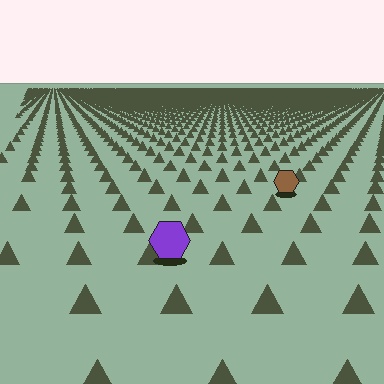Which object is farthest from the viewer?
The brown hexagon is farthest from the viewer. It appears smaller and the ground texture around it is denser.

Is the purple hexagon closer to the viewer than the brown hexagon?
Yes. The purple hexagon is closer — you can tell from the texture gradient: the ground texture is coarser near it.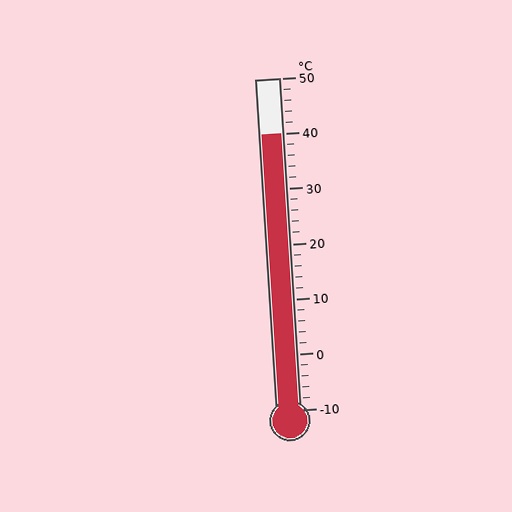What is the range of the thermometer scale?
The thermometer scale ranges from -10°C to 50°C.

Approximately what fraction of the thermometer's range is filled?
The thermometer is filled to approximately 85% of its range.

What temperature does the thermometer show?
The thermometer shows approximately 40°C.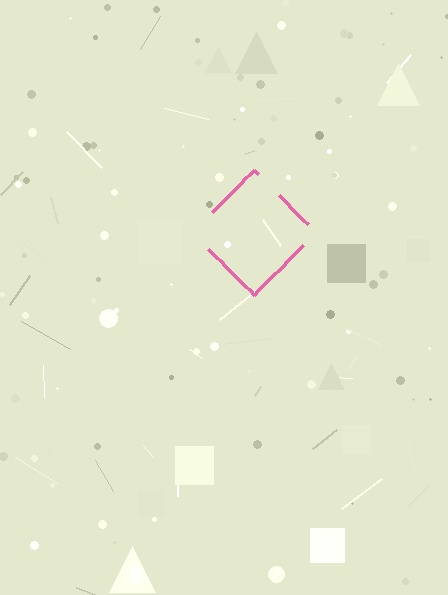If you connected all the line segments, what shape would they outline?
They would outline a diamond.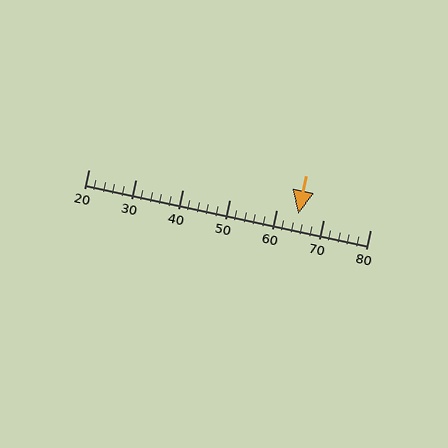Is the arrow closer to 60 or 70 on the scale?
The arrow is closer to 60.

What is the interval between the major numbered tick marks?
The major tick marks are spaced 10 units apart.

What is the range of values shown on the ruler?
The ruler shows values from 20 to 80.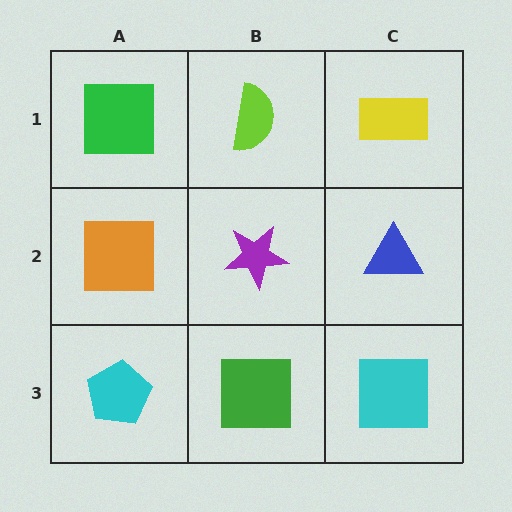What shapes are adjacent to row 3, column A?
An orange square (row 2, column A), a green square (row 3, column B).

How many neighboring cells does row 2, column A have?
3.